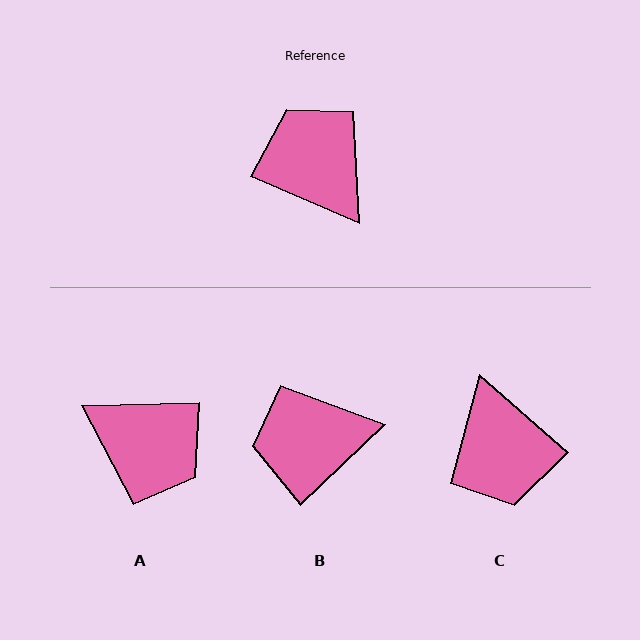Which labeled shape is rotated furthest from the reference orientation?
C, about 162 degrees away.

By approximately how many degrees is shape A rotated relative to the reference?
Approximately 155 degrees clockwise.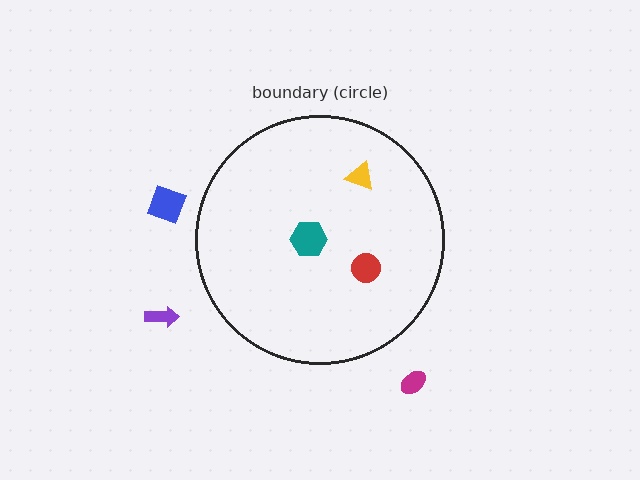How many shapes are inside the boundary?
3 inside, 3 outside.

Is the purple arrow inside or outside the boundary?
Outside.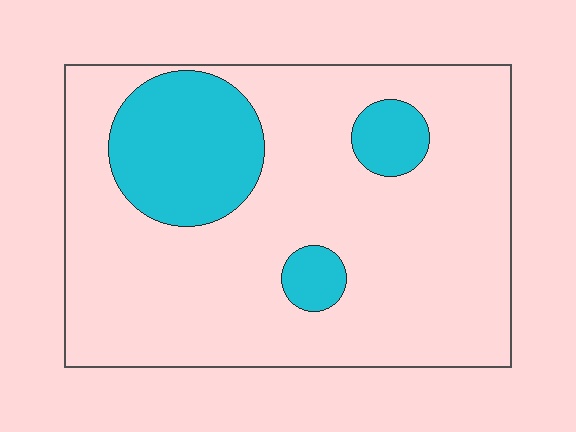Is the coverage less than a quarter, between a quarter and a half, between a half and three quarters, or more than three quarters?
Less than a quarter.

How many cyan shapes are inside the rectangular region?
3.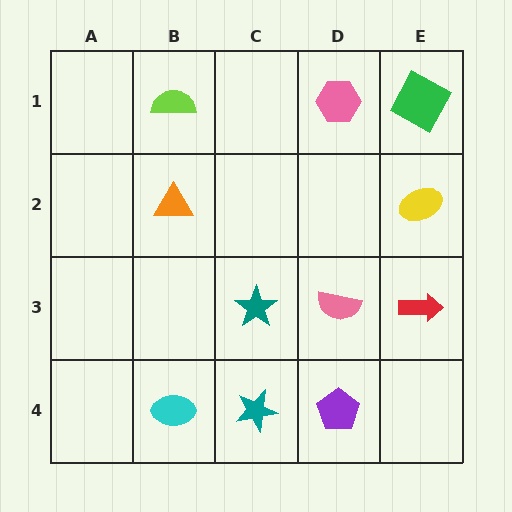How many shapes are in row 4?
3 shapes.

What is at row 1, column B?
A lime semicircle.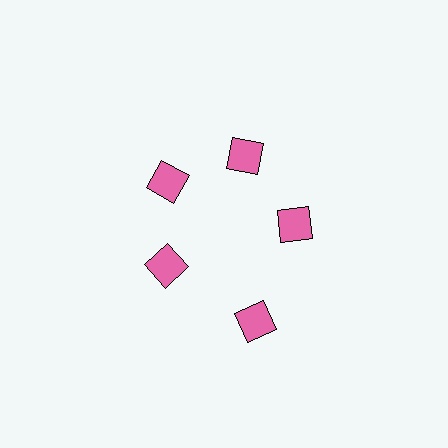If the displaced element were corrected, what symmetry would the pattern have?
It would have 5-fold rotational symmetry — the pattern would map onto itself every 72 degrees.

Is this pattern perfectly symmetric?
No. The 5 pink diamonds are arranged in a ring, but one element near the 5 o'clock position is pushed outward from the center, breaking the 5-fold rotational symmetry.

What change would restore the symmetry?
The symmetry would be restored by moving it inward, back onto the ring so that all 5 diamonds sit at equal angles and equal distance from the center.